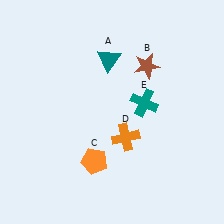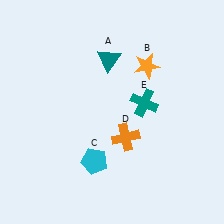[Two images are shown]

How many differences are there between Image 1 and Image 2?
There are 2 differences between the two images.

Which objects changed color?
B changed from brown to orange. C changed from orange to cyan.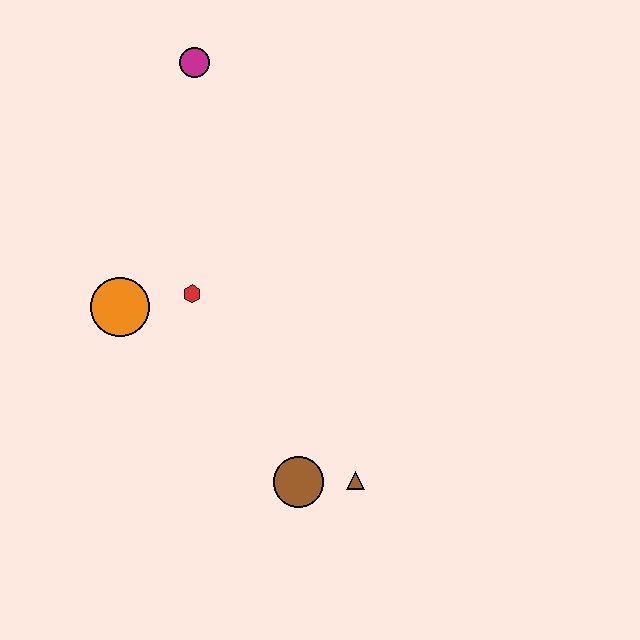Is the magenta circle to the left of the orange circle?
No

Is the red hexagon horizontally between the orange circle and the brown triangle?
Yes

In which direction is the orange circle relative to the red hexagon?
The orange circle is to the left of the red hexagon.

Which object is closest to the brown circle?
The brown triangle is closest to the brown circle.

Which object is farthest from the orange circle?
The brown triangle is farthest from the orange circle.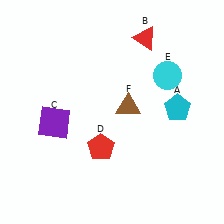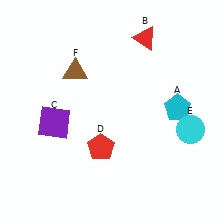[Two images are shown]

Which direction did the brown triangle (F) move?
The brown triangle (F) moved left.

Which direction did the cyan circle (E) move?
The cyan circle (E) moved down.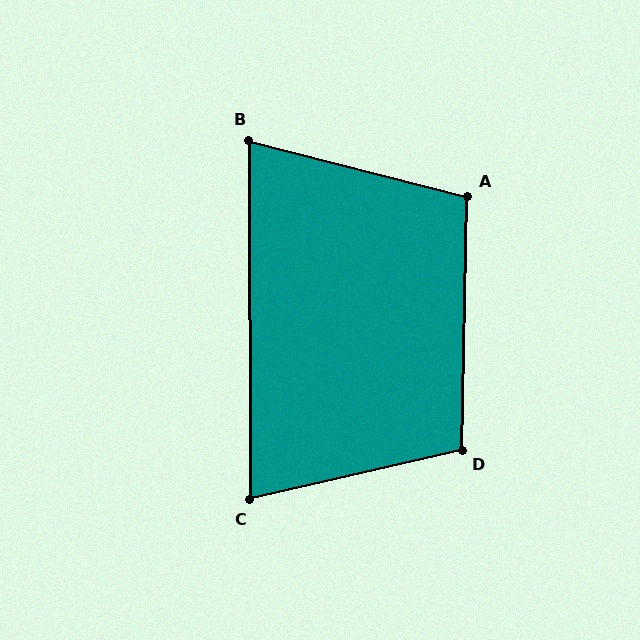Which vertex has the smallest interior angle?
B, at approximately 76 degrees.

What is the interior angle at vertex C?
Approximately 77 degrees (acute).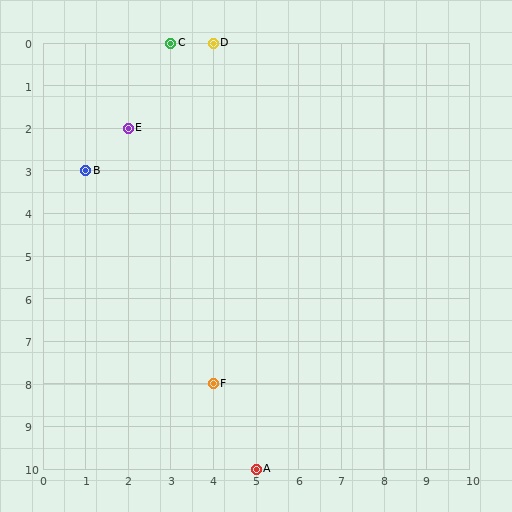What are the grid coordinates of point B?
Point B is at grid coordinates (1, 3).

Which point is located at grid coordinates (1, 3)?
Point B is at (1, 3).